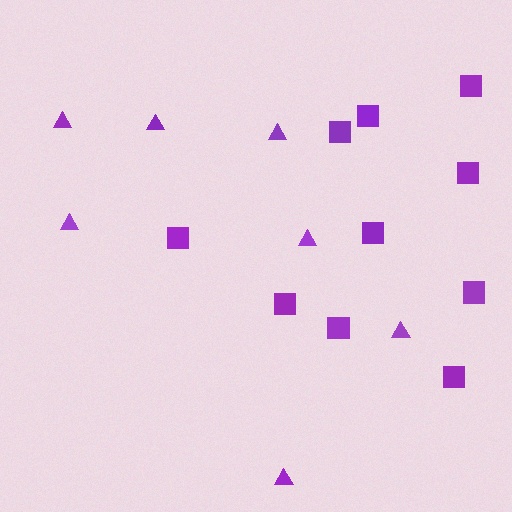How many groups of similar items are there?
There are 2 groups: one group of triangles (7) and one group of squares (10).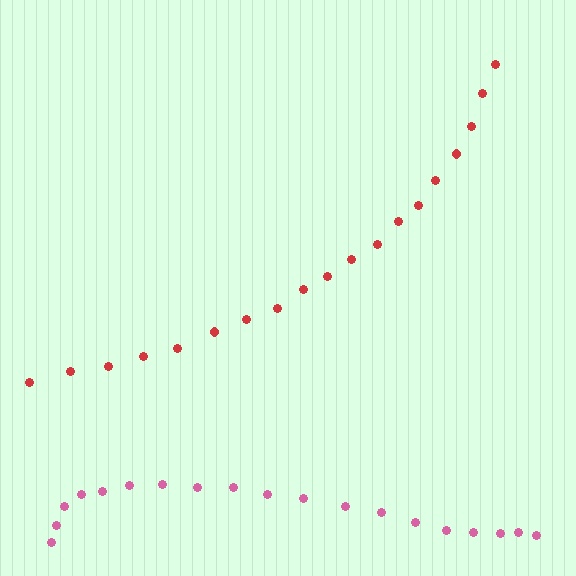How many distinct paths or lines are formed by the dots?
There are 2 distinct paths.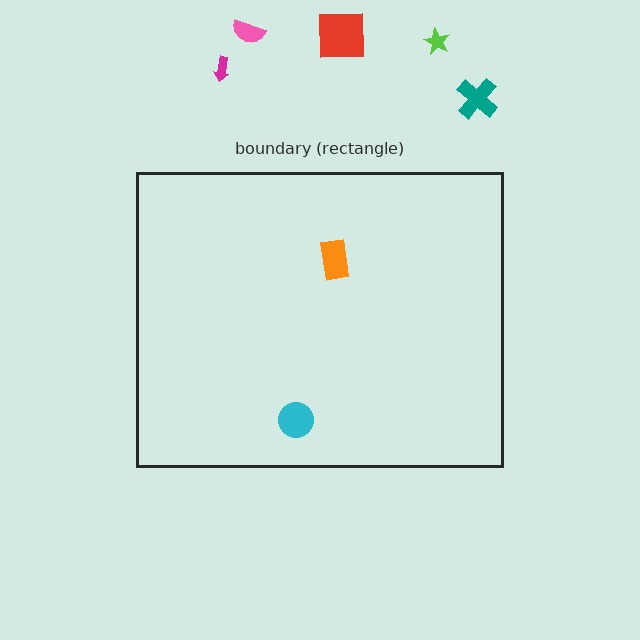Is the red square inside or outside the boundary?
Outside.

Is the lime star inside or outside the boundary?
Outside.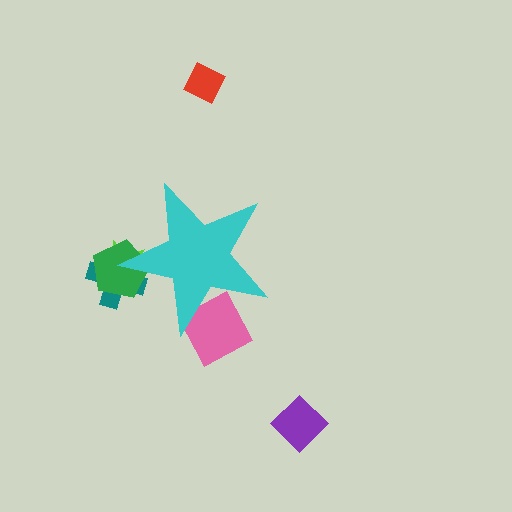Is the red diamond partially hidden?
No, the red diamond is fully visible.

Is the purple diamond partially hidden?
No, the purple diamond is fully visible.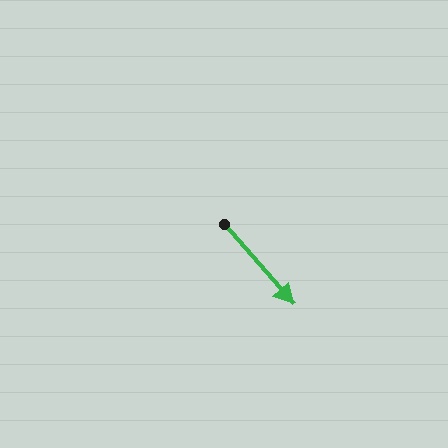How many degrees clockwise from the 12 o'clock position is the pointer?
Approximately 139 degrees.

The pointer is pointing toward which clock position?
Roughly 5 o'clock.